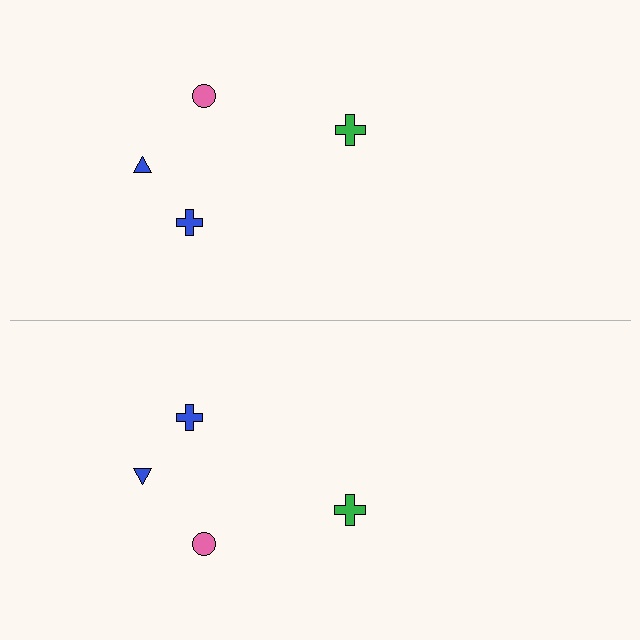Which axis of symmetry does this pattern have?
The pattern has a horizontal axis of symmetry running through the center of the image.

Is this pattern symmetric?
Yes, this pattern has bilateral (reflection) symmetry.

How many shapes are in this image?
There are 8 shapes in this image.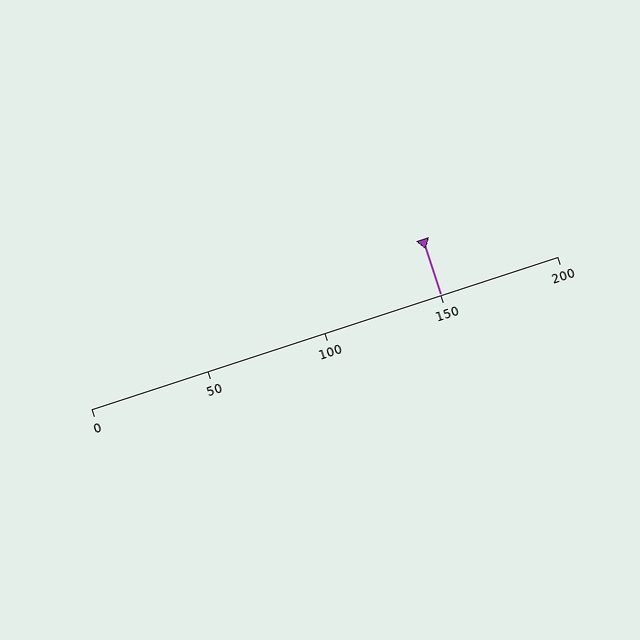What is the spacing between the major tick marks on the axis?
The major ticks are spaced 50 apart.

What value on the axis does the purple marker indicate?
The marker indicates approximately 150.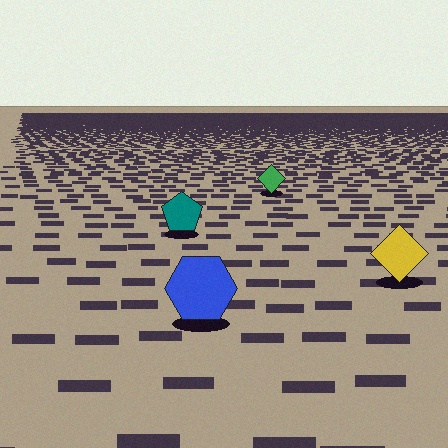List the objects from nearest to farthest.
From nearest to farthest: the blue hexagon, the yellow diamond, the teal pentagon, the green diamond.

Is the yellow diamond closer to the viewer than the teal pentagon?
Yes. The yellow diamond is closer — you can tell from the texture gradient: the ground texture is coarser near it.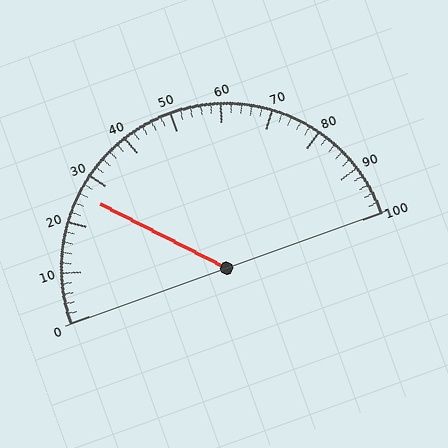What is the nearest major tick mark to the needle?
The nearest major tick mark is 30.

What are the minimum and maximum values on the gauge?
The gauge ranges from 0 to 100.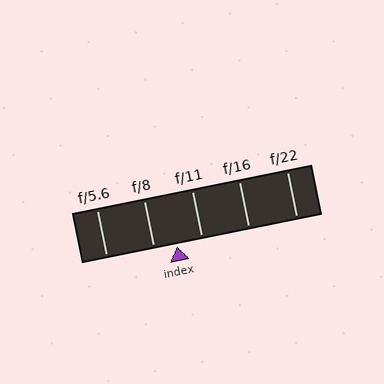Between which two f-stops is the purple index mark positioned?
The index mark is between f/8 and f/11.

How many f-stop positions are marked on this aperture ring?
There are 5 f-stop positions marked.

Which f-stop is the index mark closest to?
The index mark is closest to f/8.